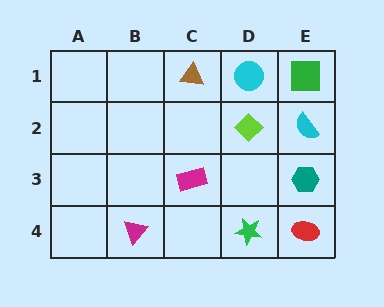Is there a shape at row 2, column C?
No, that cell is empty.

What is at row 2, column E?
A cyan semicircle.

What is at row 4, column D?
A green star.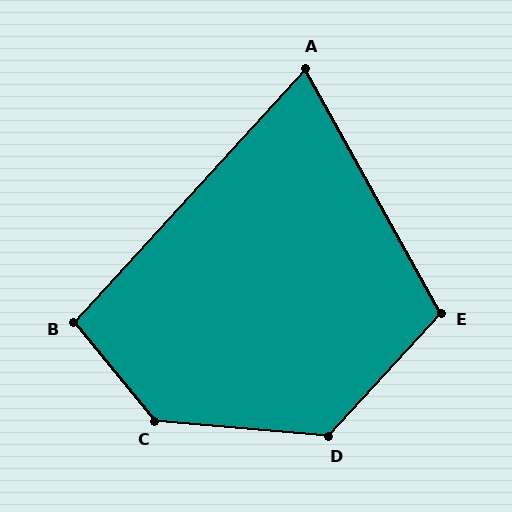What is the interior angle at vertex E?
Approximately 108 degrees (obtuse).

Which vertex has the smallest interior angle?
A, at approximately 71 degrees.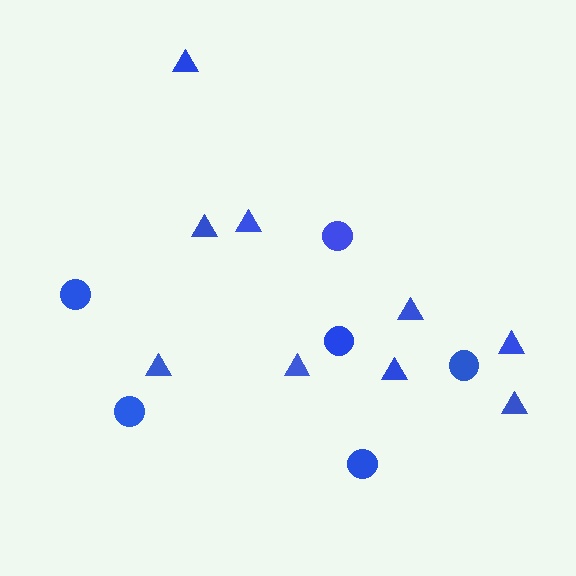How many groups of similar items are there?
There are 2 groups: one group of triangles (9) and one group of circles (6).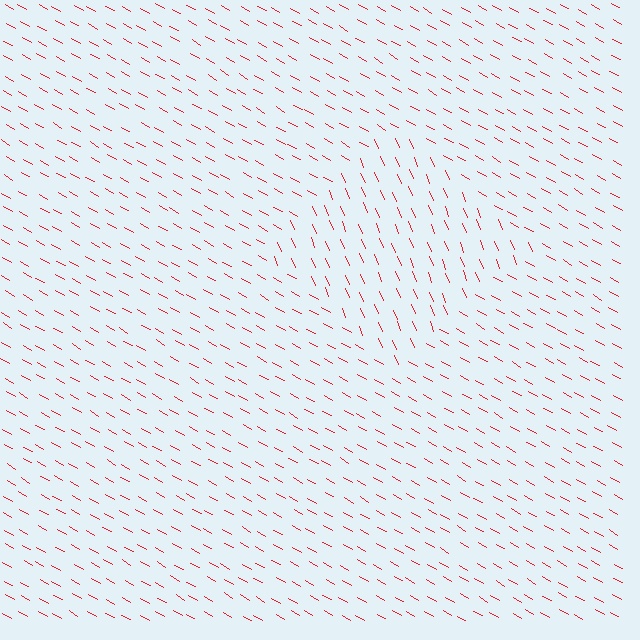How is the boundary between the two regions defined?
The boundary is defined purely by a change in line orientation (approximately 38 degrees difference). All lines are the same color and thickness.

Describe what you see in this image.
The image is filled with small red line segments. A diamond region in the image has lines oriented differently from the surrounding lines, creating a visible texture boundary.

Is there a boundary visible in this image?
Yes, there is a texture boundary formed by a change in line orientation.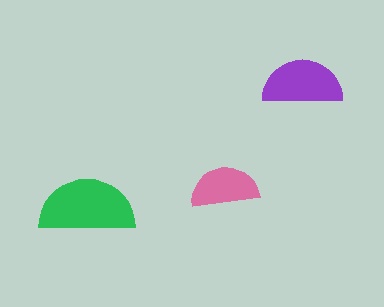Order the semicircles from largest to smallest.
the green one, the purple one, the pink one.